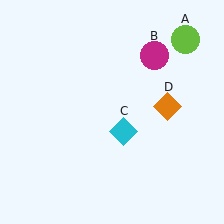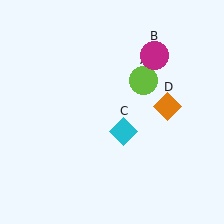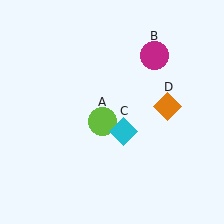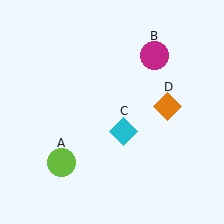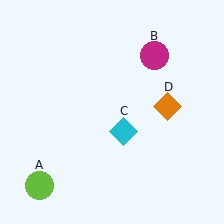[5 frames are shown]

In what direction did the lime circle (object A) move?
The lime circle (object A) moved down and to the left.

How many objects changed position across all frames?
1 object changed position: lime circle (object A).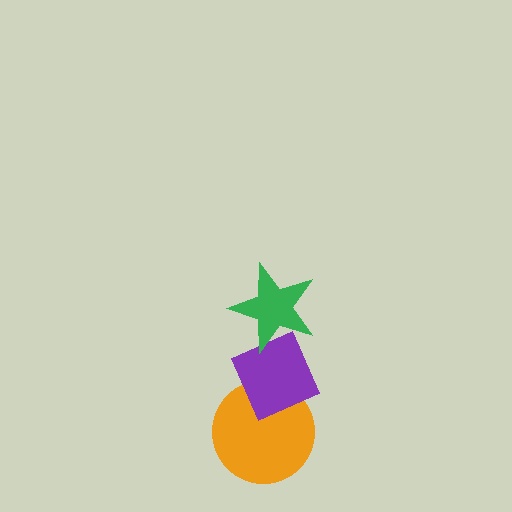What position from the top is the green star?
The green star is 1st from the top.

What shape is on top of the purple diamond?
The green star is on top of the purple diamond.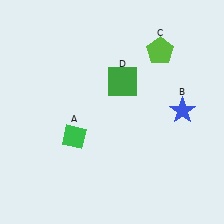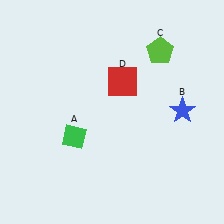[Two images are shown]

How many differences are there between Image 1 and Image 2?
There is 1 difference between the two images.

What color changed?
The square (D) changed from green in Image 1 to red in Image 2.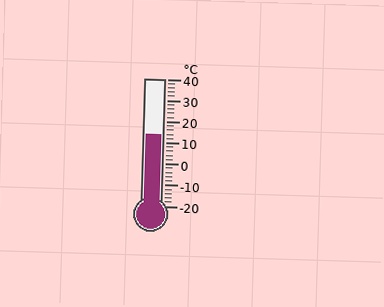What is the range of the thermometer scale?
The thermometer scale ranges from -20°C to 40°C.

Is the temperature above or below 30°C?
The temperature is below 30°C.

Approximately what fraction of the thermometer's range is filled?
The thermometer is filled to approximately 55% of its range.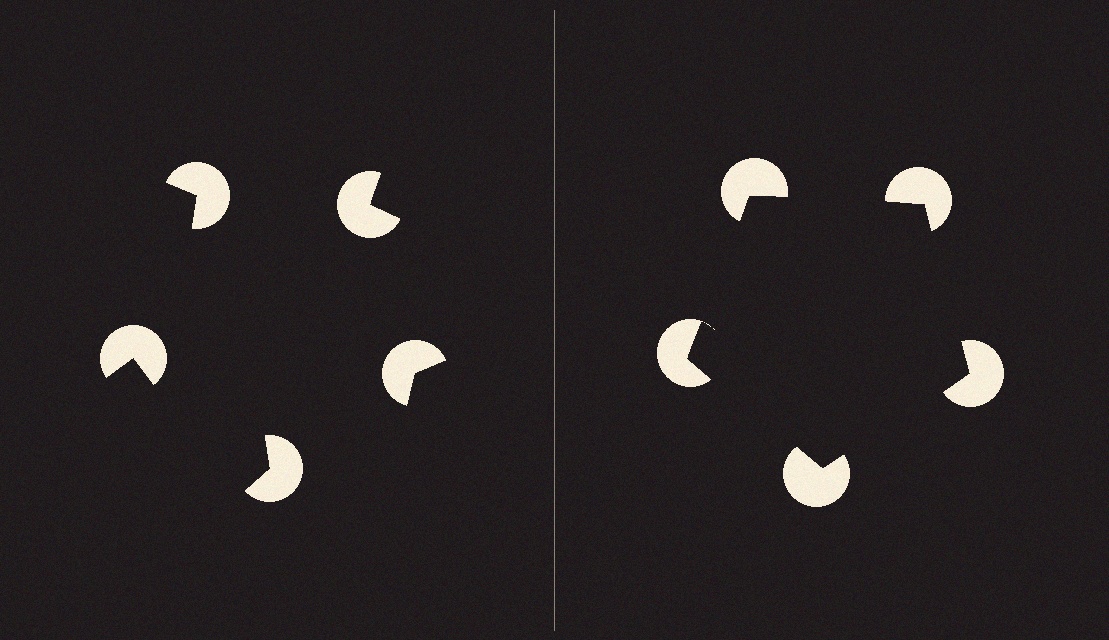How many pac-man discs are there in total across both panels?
10 — 5 on each side.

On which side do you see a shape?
An illusory pentagon appears on the right side. On the left side the wedge cuts are rotated, so no coherent shape forms.